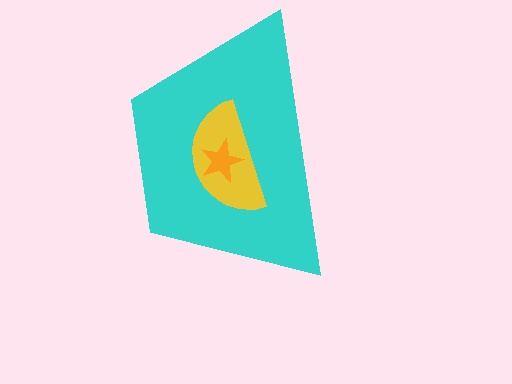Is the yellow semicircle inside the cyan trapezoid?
Yes.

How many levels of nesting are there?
3.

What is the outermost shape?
The cyan trapezoid.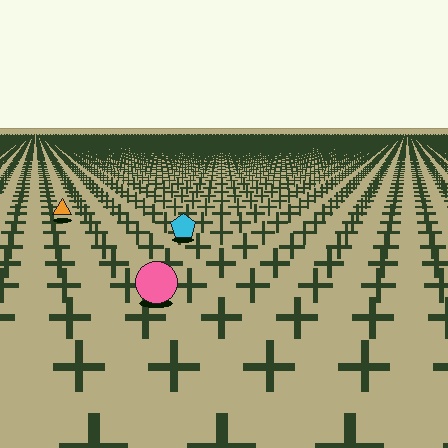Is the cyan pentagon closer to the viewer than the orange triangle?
Yes. The cyan pentagon is closer — you can tell from the texture gradient: the ground texture is coarser near it.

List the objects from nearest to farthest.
From nearest to farthest: the pink circle, the cyan pentagon, the orange triangle.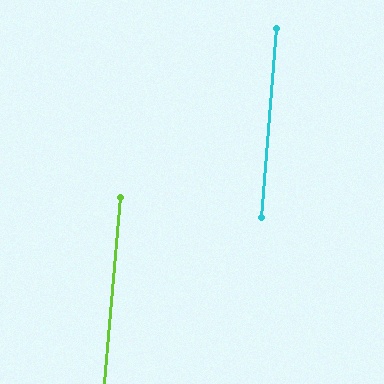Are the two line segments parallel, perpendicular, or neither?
Parallel — their directions differ by only 0.3°.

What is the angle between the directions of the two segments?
Approximately 0 degrees.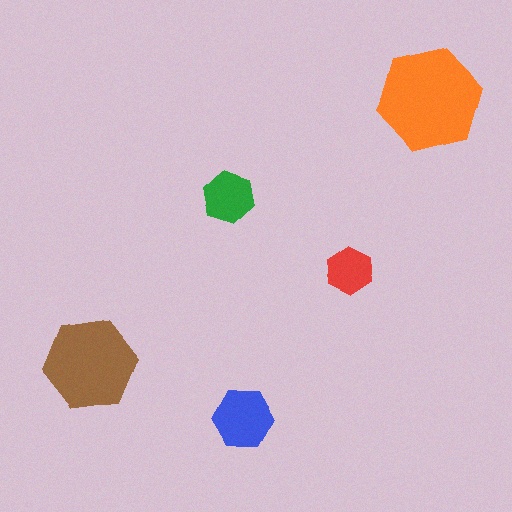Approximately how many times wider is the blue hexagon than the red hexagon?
About 1.5 times wider.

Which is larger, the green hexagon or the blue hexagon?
The blue one.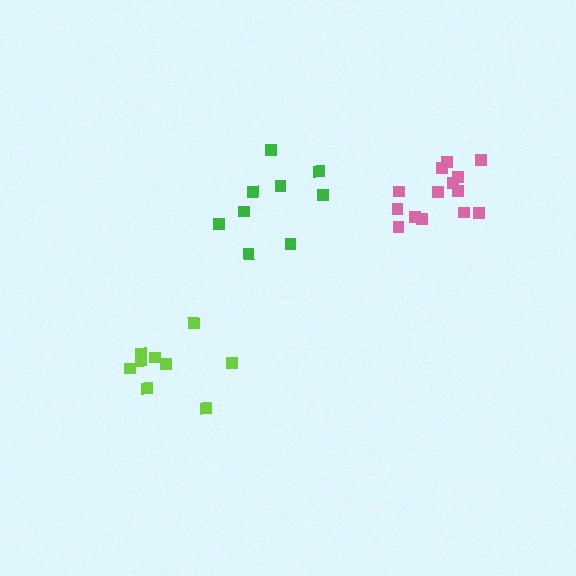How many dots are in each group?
Group 1: 9 dots, Group 2: 9 dots, Group 3: 14 dots (32 total).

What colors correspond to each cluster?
The clusters are colored: lime, green, pink.